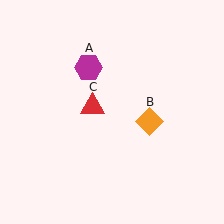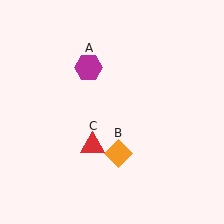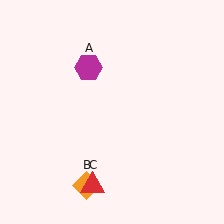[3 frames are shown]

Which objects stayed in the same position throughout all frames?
Magenta hexagon (object A) remained stationary.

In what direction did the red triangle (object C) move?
The red triangle (object C) moved down.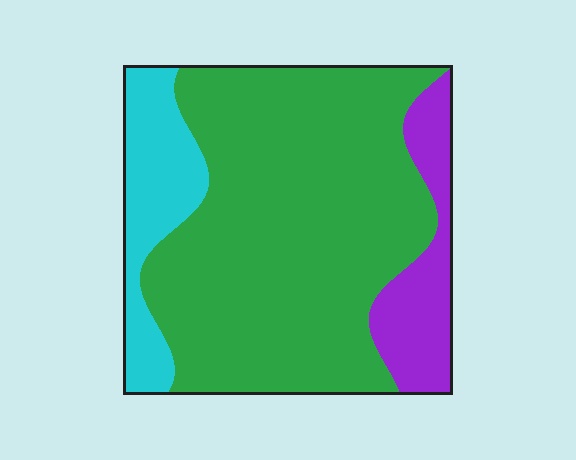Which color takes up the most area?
Green, at roughly 70%.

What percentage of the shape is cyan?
Cyan covers 16% of the shape.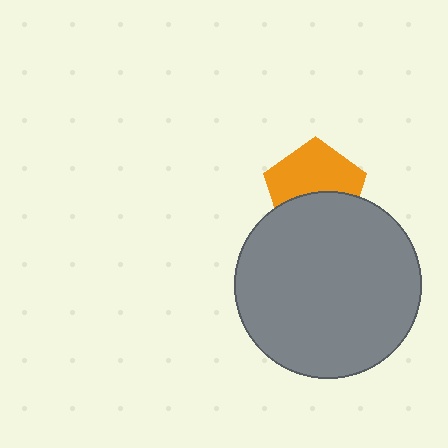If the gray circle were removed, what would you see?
You would see the complete orange pentagon.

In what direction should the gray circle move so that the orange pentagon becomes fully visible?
The gray circle should move down. That is the shortest direction to clear the overlap and leave the orange pentagon fully visible.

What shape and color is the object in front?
The object in front is a gray circle.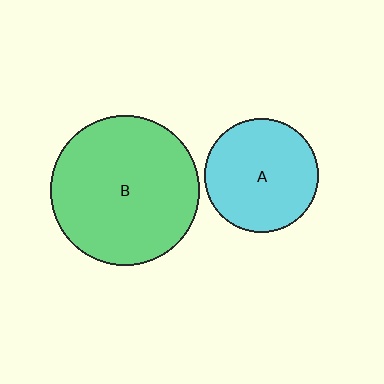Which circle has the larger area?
Circle B (green).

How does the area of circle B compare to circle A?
Approximately 1.7 times.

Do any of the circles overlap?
No, none of the circles overlap.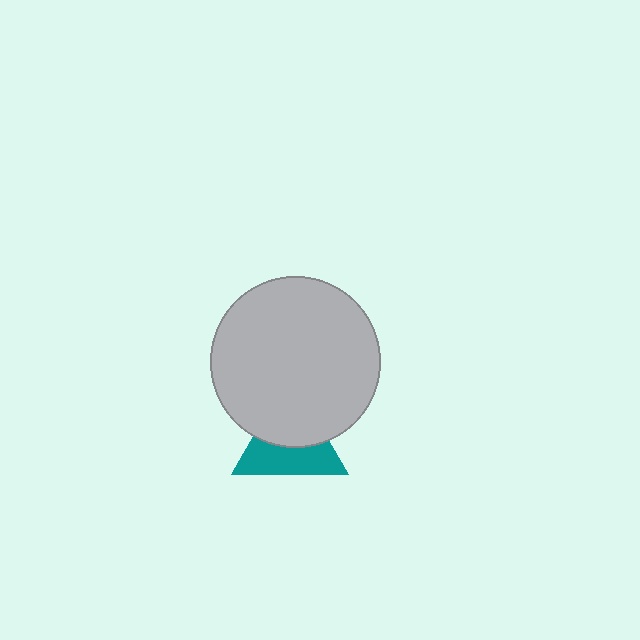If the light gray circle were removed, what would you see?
You would see the complete teal triangle.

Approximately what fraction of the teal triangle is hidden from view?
Roughly 49% of the teal triangle is hidden behind the light gray circle.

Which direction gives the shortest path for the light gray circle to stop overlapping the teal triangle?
Moving up gives the shortest separation.